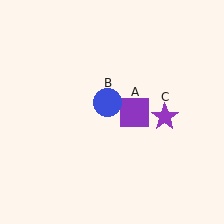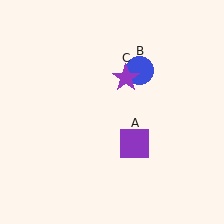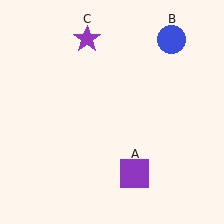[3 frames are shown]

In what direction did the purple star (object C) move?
The purple star (object C) moved up and to the left.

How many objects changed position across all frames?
3 objects changed position: purple square (object A), blue circle (object B), purple star (object C).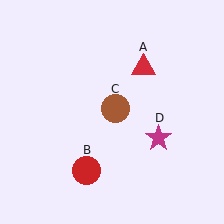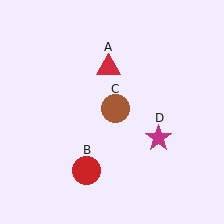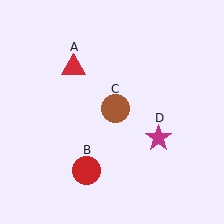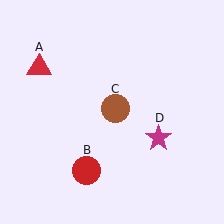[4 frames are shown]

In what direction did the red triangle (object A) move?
The red triangle (object A) moved left.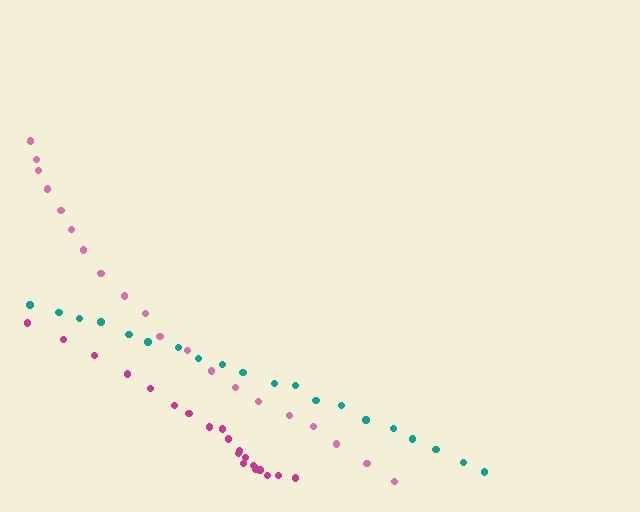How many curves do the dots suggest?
There are 3 distinct paths.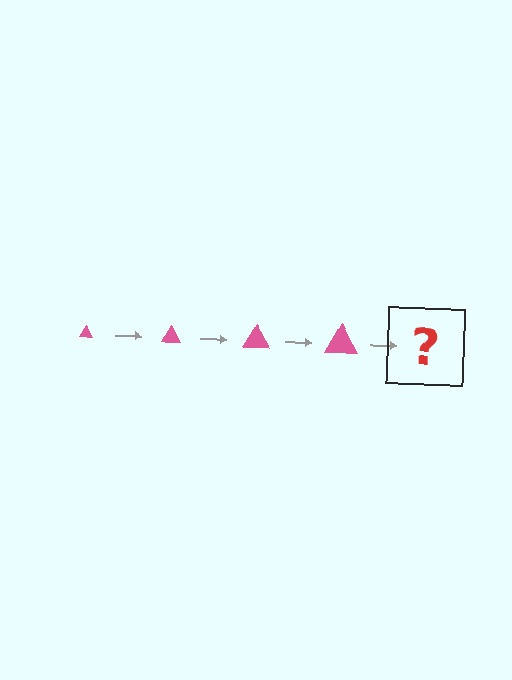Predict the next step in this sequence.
The next step is a pink triangle, larger than the previous one.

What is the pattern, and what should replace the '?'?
The pattern is that the triangle gets progressively larger each step. The '?' should be a pink triangle, larger than the previous one.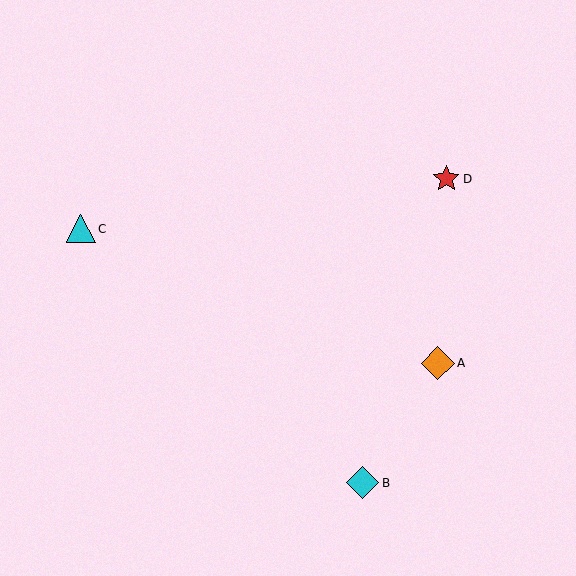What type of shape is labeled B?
Shape B is a cyan diamond.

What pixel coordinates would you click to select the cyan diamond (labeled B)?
Click at (363, 483) to select the cyan diamond B.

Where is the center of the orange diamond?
The center of the orange diamond is at (438, 363).